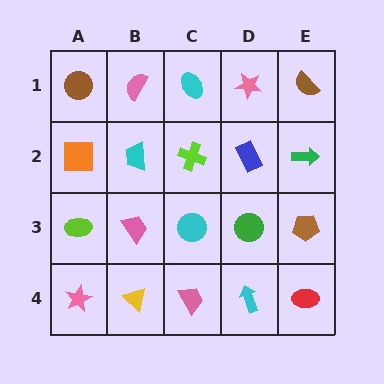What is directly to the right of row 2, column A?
A cyan trapezoid.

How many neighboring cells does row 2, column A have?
3.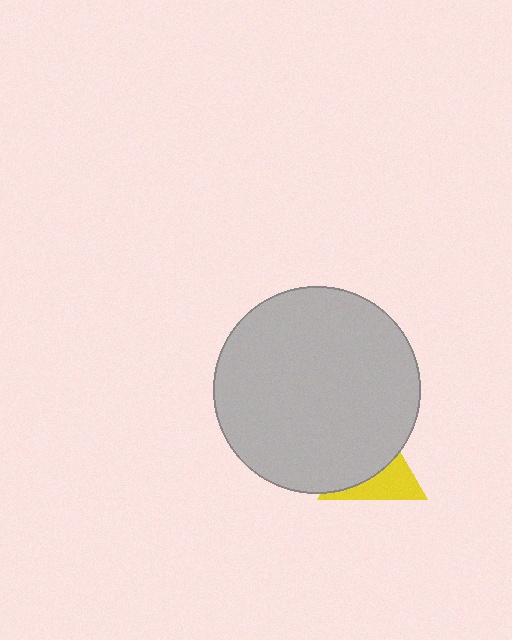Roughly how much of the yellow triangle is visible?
A small part of it is visible (roughly 41%).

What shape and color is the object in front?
The object in front is a light gray circle.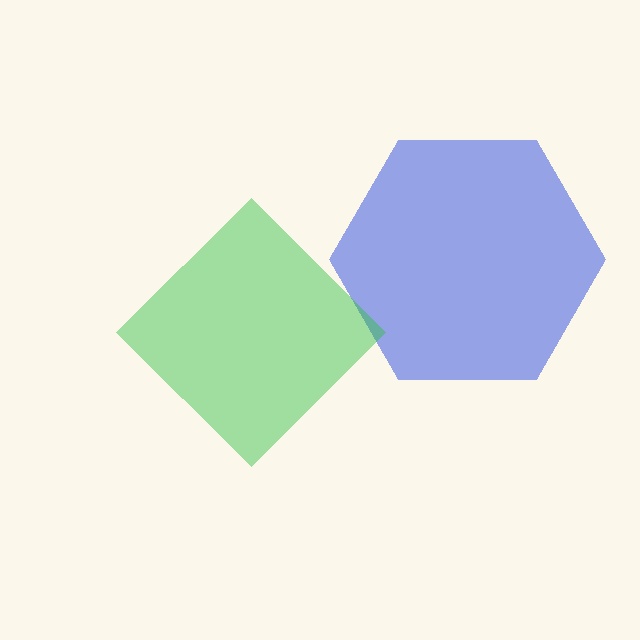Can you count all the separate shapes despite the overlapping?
Yes, there are 2 separate shapes.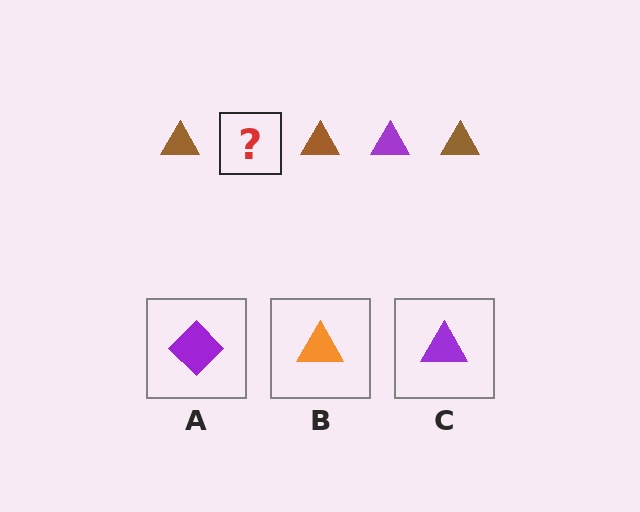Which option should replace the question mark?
Option C.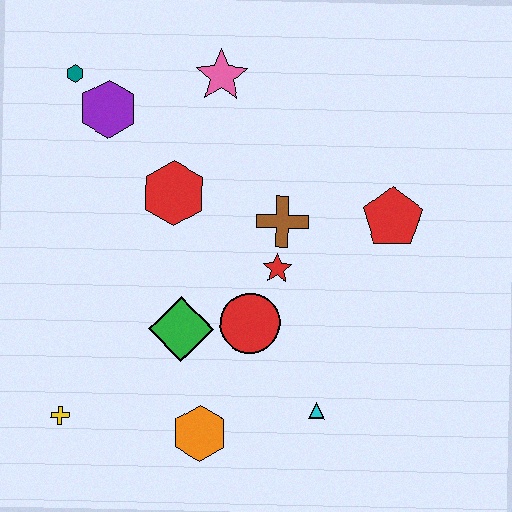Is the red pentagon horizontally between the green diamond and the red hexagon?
No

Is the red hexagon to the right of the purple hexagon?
Yes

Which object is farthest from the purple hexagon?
The cyan triangle is farthest from the purple hexagon.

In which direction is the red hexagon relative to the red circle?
The red hexagon is above the red circle.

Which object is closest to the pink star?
The purple hexagon is closest to the pink star.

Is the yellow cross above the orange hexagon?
Yes